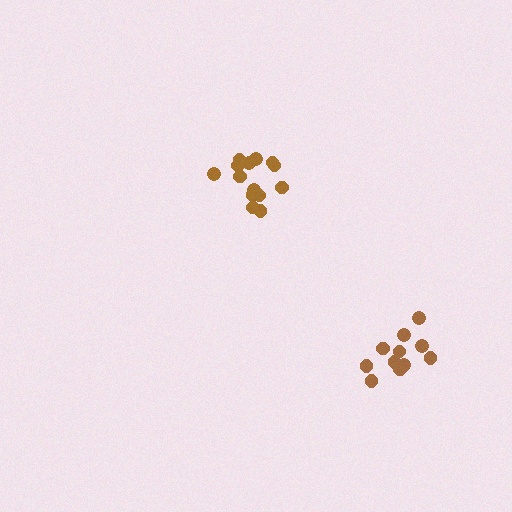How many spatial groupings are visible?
There are 2 spatial groupings.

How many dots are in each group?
Group 1: 11 dots, Group 2: 15 dots (26 total).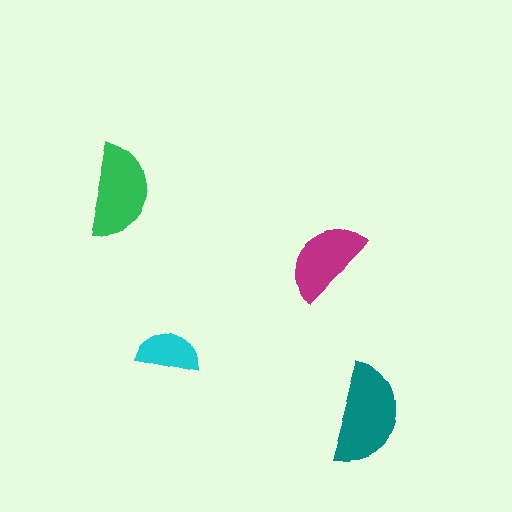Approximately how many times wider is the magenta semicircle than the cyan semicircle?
About 1.5 times wider.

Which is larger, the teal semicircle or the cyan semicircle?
The teal one.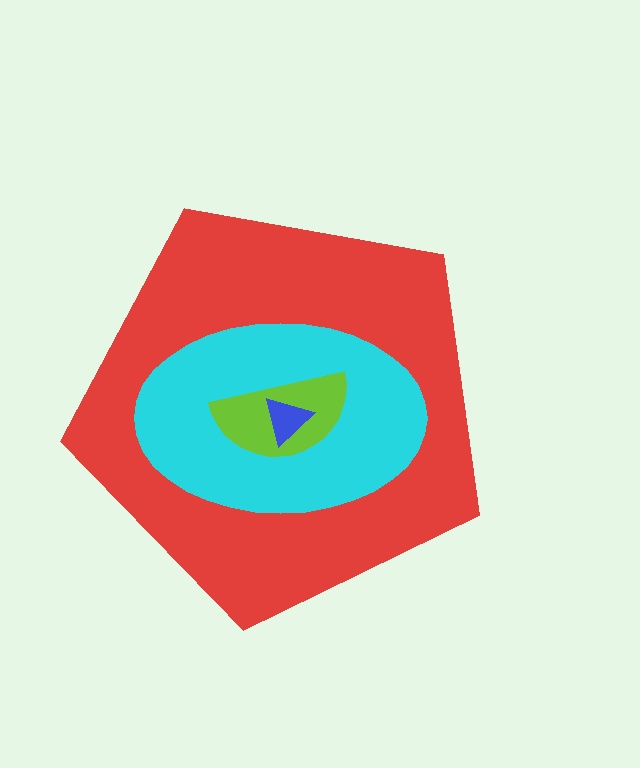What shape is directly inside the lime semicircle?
The blue triangle.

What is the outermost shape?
The red pentagon.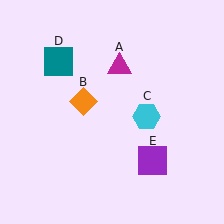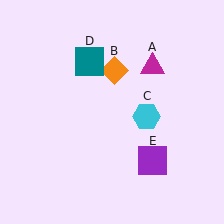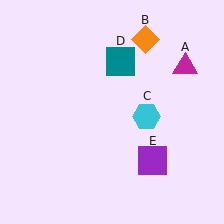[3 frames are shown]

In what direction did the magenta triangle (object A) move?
The magenta triangle (object A) moved right.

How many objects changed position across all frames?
3 objects changed position: magenta triangle (object A), orange diamond (object B), teal square (object D).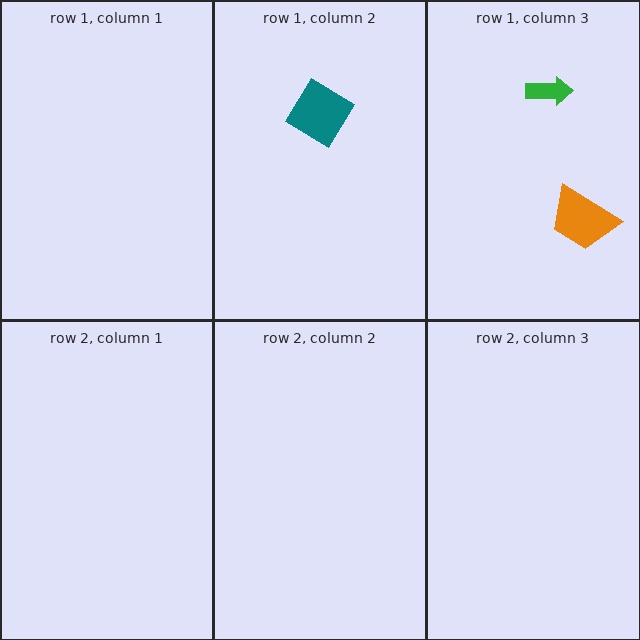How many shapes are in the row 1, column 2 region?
1.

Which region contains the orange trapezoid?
The row 1, column 3 region.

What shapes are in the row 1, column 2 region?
The teal diamond.